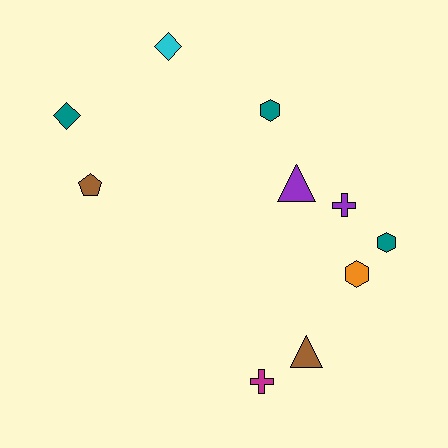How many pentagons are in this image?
There is 1 pentagon.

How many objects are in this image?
There are 10 objects.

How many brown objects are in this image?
There are 2 brown objects.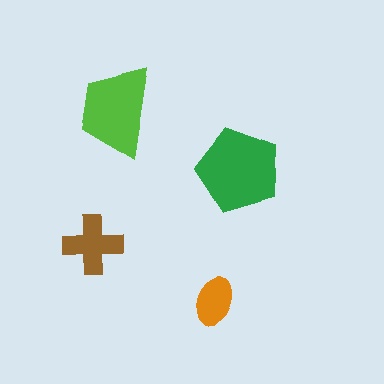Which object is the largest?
The green pentagon.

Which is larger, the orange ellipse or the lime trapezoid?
The lime trapezoid.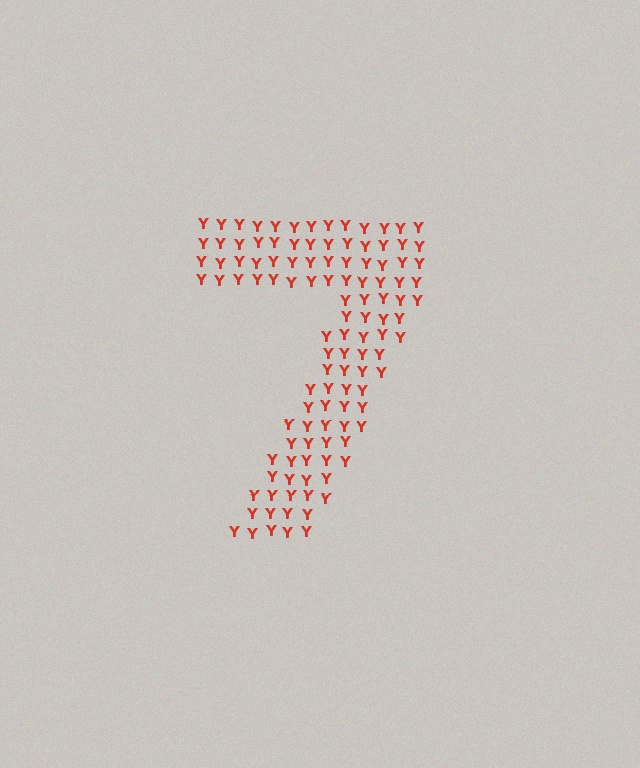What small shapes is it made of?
It is made of small letter Y's.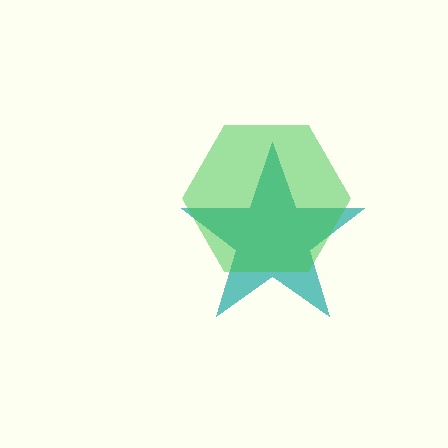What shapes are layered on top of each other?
The layered shapes are: a teal star, a green hexagon.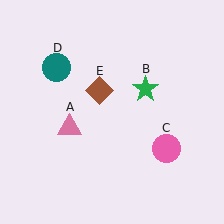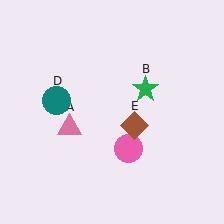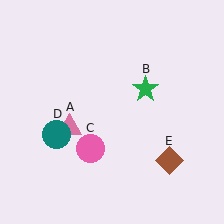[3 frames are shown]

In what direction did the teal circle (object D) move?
The teal circle (object D) moved down.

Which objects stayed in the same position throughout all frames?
Pink triangle (object A) and green star (object B) remained stationary.